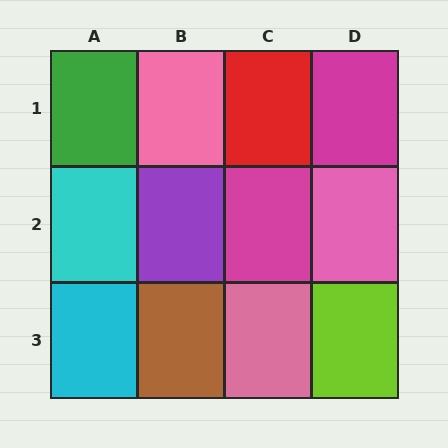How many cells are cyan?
2 cells are cyan.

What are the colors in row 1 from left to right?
Green, pink, red, magenta.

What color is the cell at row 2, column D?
Pink.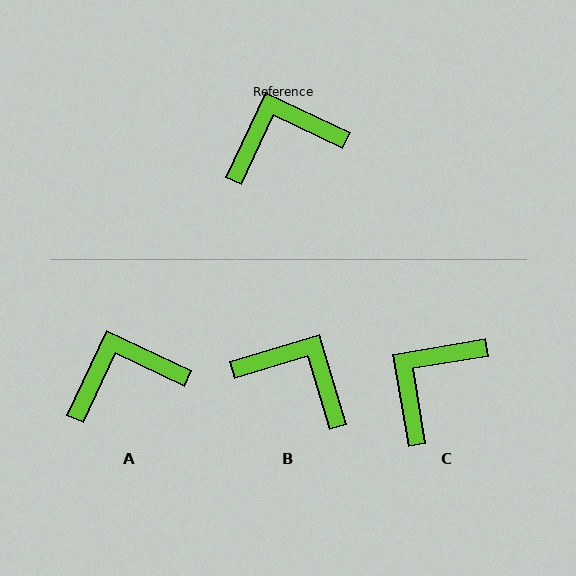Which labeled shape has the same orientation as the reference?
A.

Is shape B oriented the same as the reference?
No, it is off by about 48 degrees.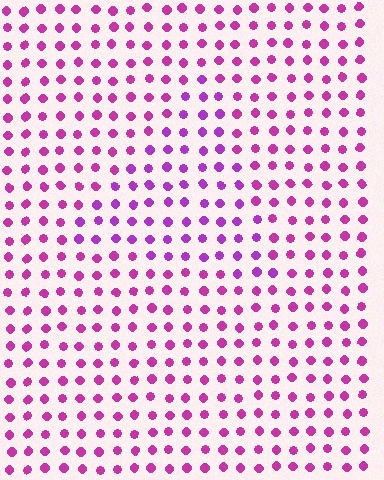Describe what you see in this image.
The image is filled with small magenta elements in a uniform arrangement. A triangle-shaped region is visible where the elements are tinted to a slightly different hue, forming a subtle color boundary.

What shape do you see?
I see a triangle.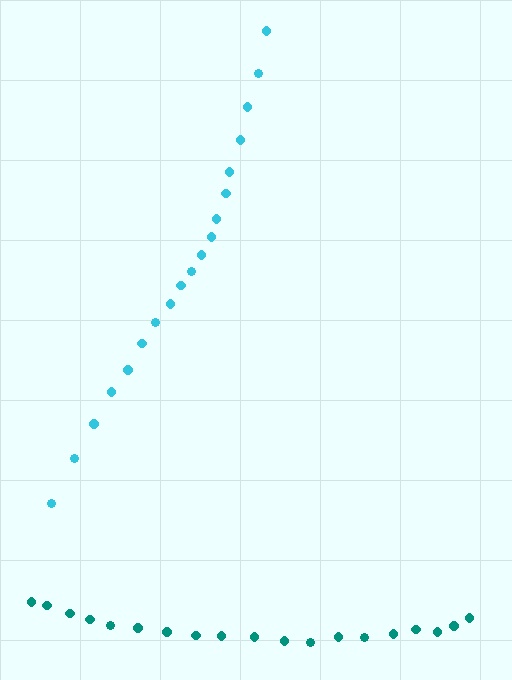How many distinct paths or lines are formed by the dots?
There are 2 distinct paths.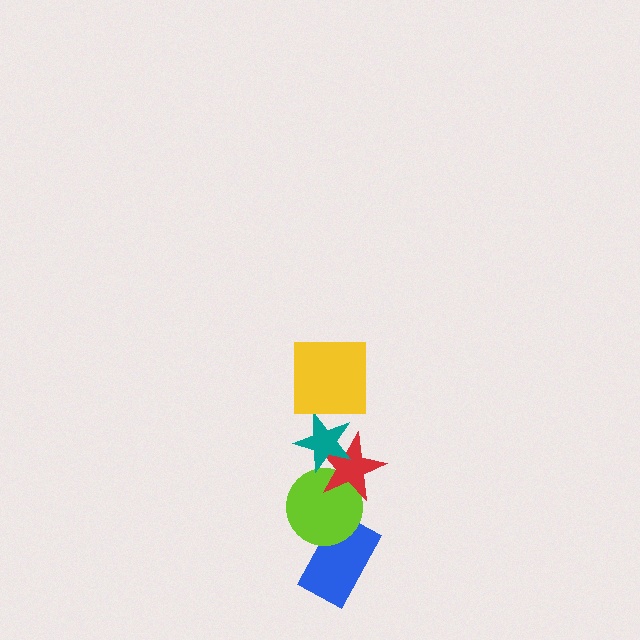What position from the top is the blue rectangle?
The blue rectangle is 5th from the top.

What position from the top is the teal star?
The teal star is 2nd from the top.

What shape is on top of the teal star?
The yellow square is on top of the teal star.